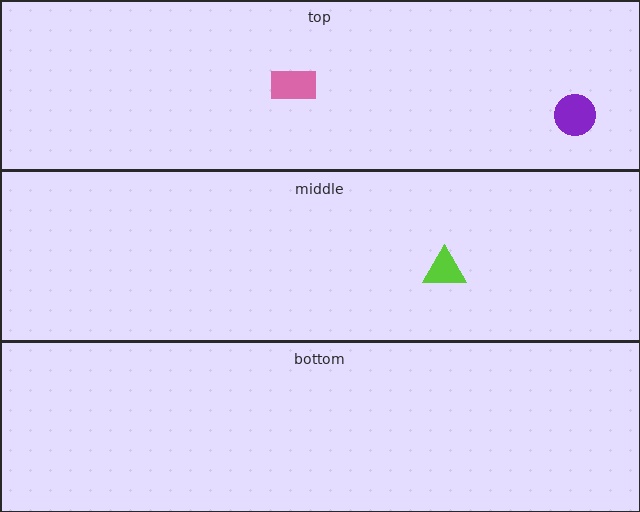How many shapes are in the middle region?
1.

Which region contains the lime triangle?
The middle region.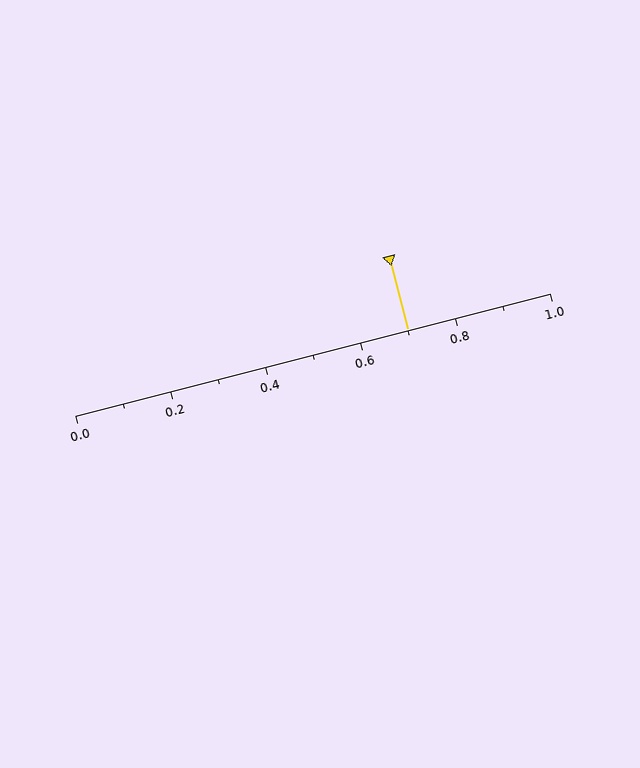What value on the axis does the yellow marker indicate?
The marker indicates approximately 0.7.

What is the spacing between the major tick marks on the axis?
The major ticks are spaced 0.2 apart.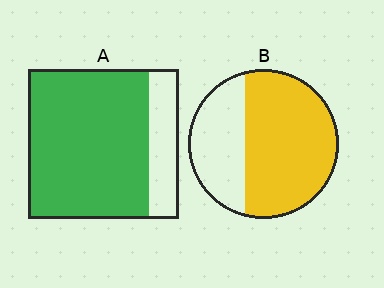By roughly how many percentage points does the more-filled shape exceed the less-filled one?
By roughly 15 percentage points (A over B).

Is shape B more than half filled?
Yes.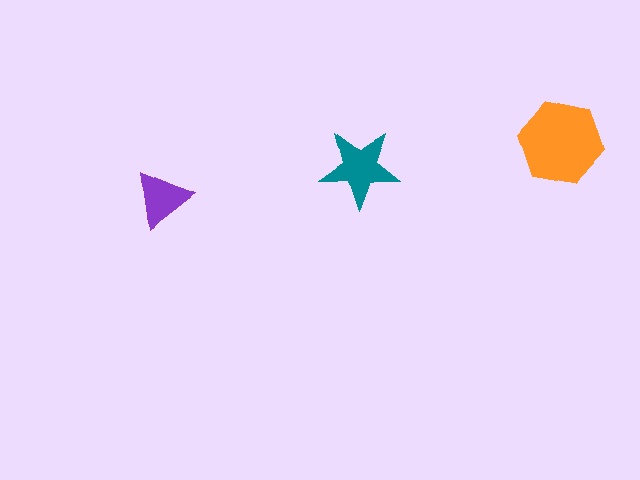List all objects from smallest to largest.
The purple triangle, the teal star, the orange hexagon.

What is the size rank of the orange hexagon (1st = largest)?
1st.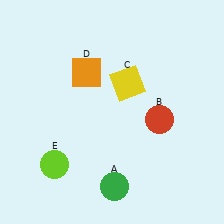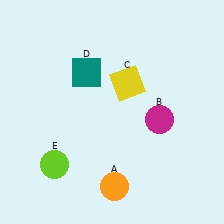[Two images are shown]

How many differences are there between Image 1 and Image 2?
There are 3 differences between the two images.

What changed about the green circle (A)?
In Image 1, A is green. In Image 2, it changed to orange.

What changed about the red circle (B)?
In Image 1, B is red. In Image 2, it changed to magenta.